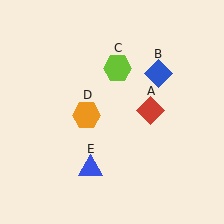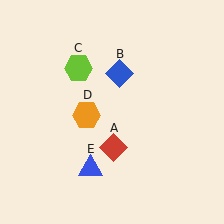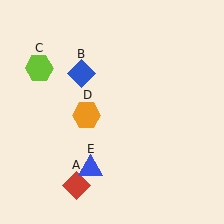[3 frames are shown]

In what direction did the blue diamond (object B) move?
The blue diamond (object B) moved left.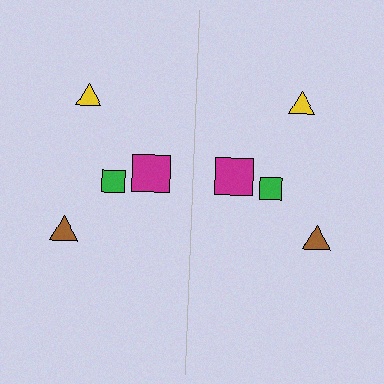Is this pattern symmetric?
Yes, this pattern has bilateral (reflection) symmetry.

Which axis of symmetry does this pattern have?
The pattern has a vertical axis of symmetry running through the center of the image.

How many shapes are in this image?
There are 8 shapes in this image.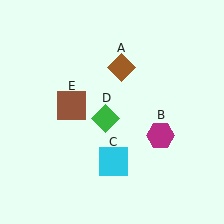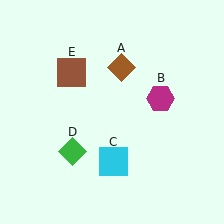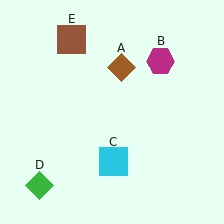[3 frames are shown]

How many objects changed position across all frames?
3 objects changed position: magenta hexagon (object B), green diamond (object D), brown square (object E).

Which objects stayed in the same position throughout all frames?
Brown diamond (object A) and cyan square (object C) remained stationary.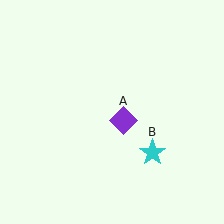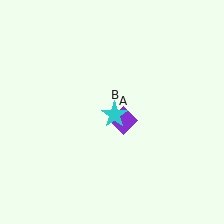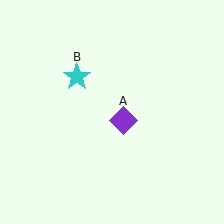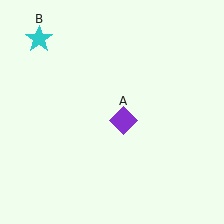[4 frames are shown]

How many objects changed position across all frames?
1 object changed position: cyan star (object B).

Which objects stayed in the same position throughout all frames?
Purple diamond (object A) remained stationary.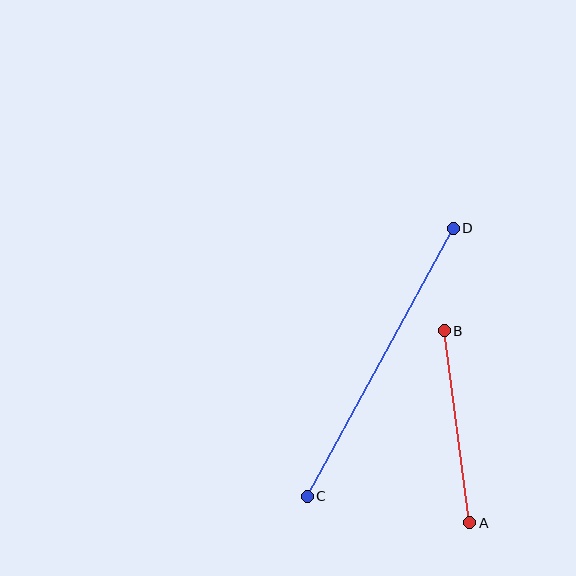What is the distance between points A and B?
The distance is approximately 194 pixels.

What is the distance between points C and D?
The distance is approximately 305 pixels.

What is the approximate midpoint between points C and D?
The midpoint is at approximately (380, 362) pixels.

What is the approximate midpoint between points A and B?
The midpoint is at approximately (457, 427) pixels.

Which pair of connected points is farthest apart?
Points C and D are farthest apart.